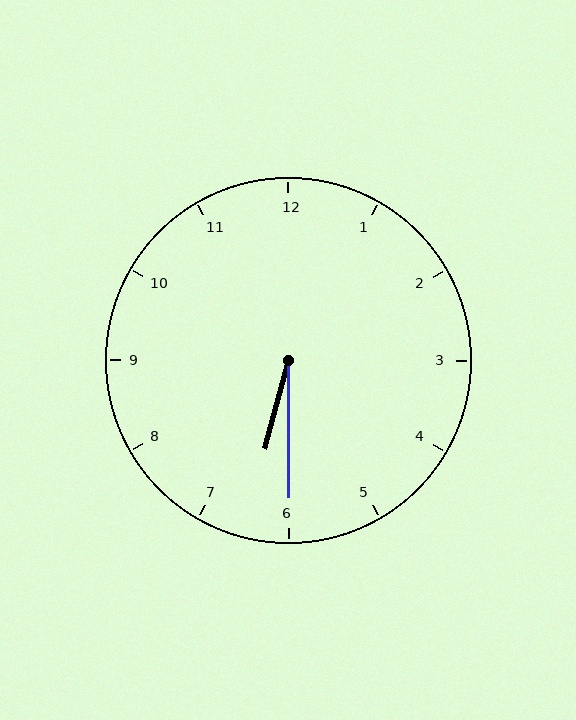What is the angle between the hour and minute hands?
Approximately 15 degrees.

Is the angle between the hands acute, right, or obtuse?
It is acute.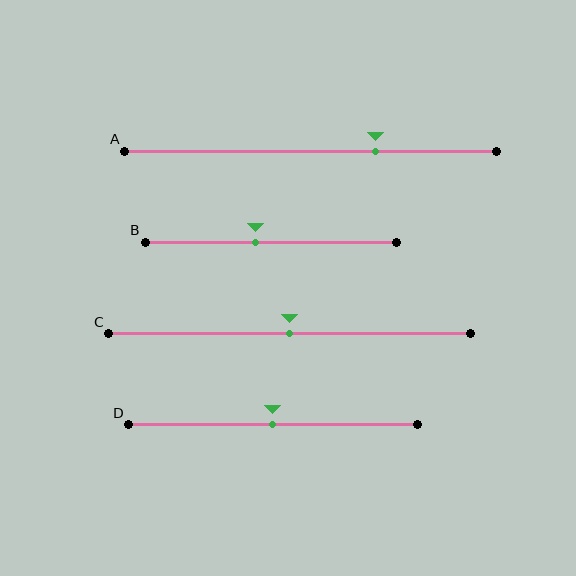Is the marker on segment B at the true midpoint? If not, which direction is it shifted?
No, the marker on segment B is shifted to the left by about 6% of the segment length.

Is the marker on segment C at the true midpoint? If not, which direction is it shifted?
Yes, the marker on segment C is at the true midpoint.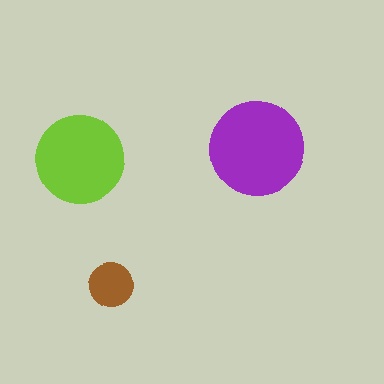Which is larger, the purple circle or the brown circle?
The purple one.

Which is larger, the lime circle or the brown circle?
The lime one.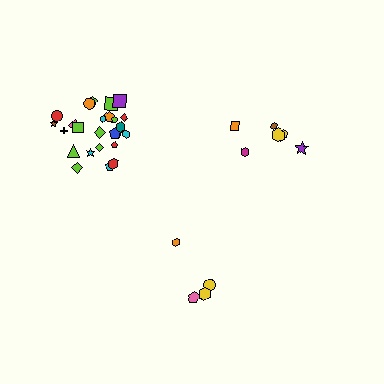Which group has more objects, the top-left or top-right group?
The top-left group.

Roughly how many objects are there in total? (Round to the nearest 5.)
Roughly 35 objects in total.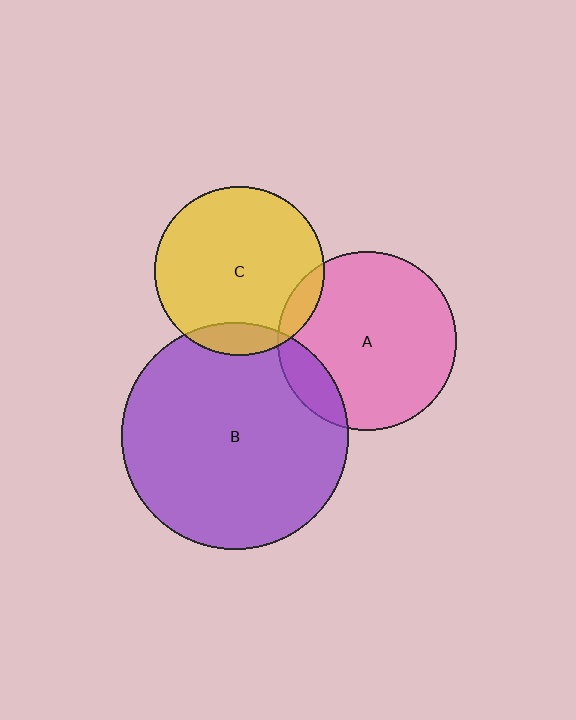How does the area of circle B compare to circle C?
Approximately 1.8 times.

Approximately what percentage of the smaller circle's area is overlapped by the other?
Approximately 15%.